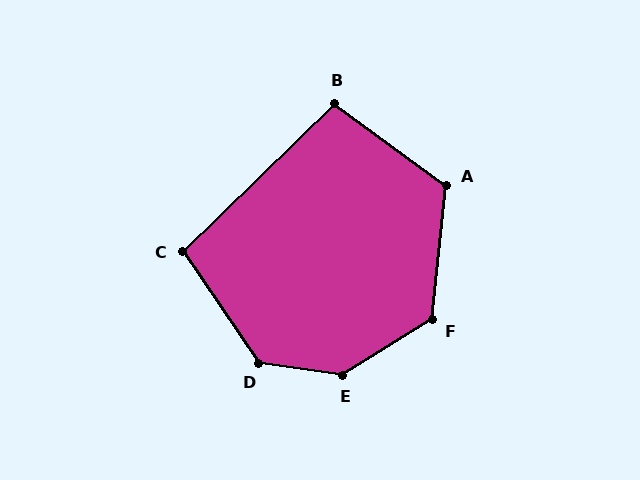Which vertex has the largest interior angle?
E, at approximately 139 degrees.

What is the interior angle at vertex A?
Approximately 121 degrees (obtuse).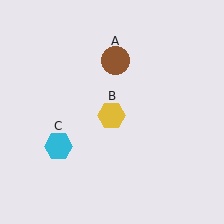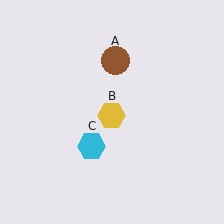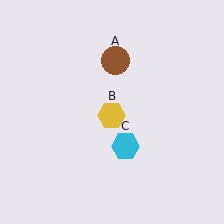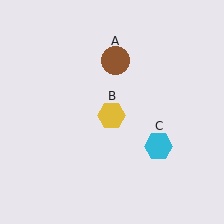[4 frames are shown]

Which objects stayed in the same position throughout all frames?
Brown circle (object A) and yellow hexagon (object B) remained stationary.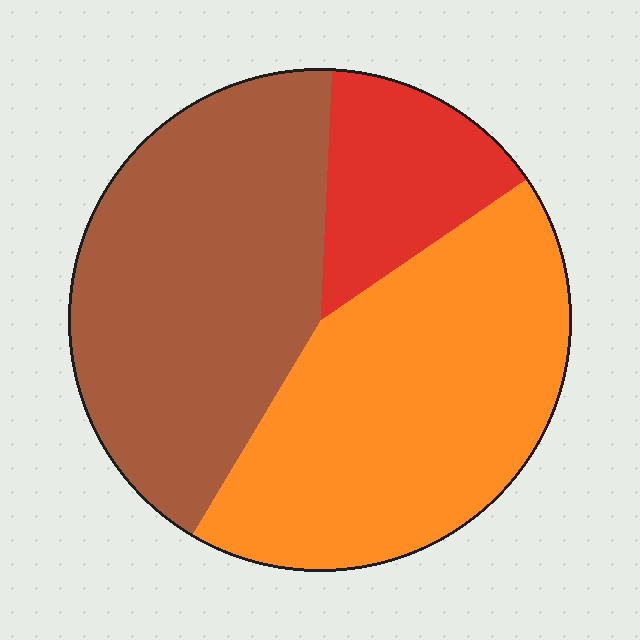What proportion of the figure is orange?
Orange takes up about two fifths (2/5) of the figure.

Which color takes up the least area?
Red, at roughly 15%.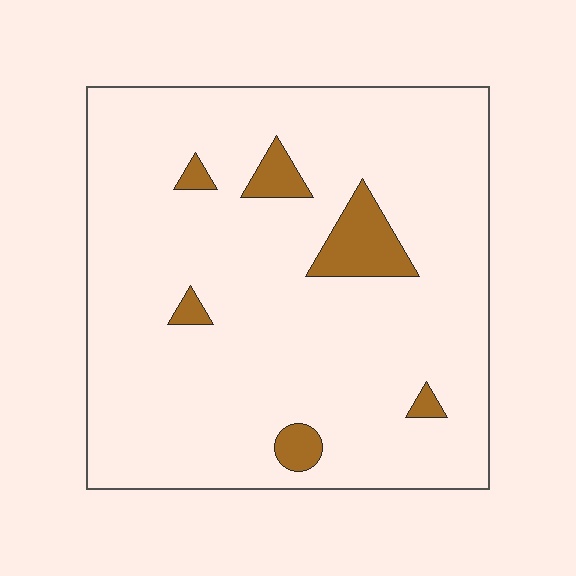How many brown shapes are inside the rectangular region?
6.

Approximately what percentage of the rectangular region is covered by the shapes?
Approximately 10%.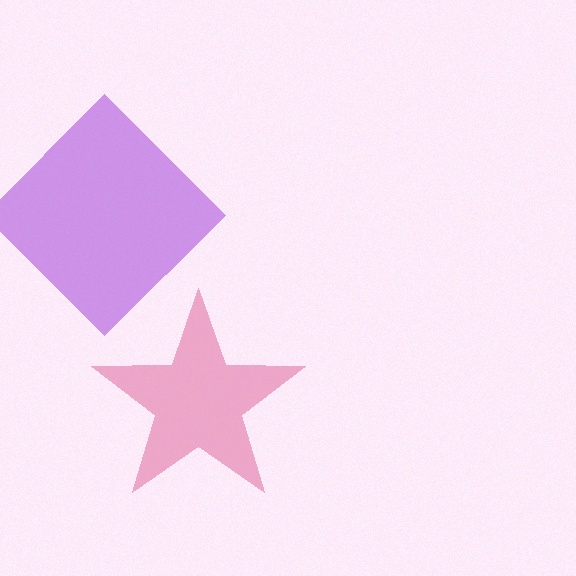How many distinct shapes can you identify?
There are 2 distinct shapes: a pink star, a purple diamond.